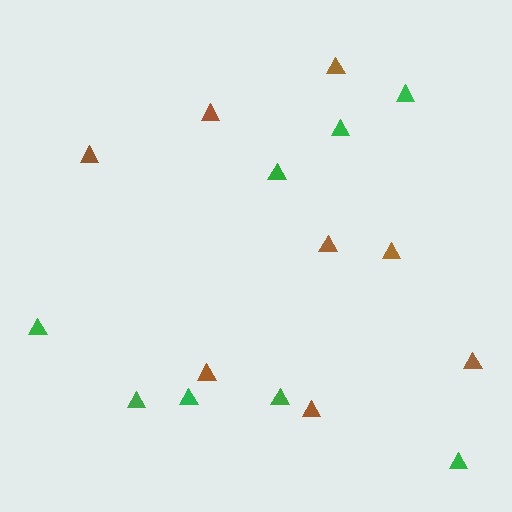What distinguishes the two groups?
There are 2 groups: one group of green triangles (8) and one group of brown triangles (8).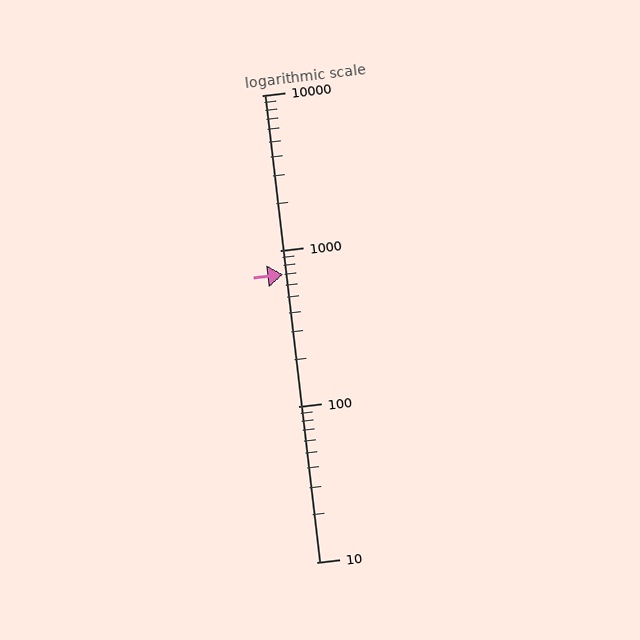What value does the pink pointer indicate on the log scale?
The pointer indicates approximately 700.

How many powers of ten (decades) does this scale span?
The scale spans 3 decades, from 10 to 10000.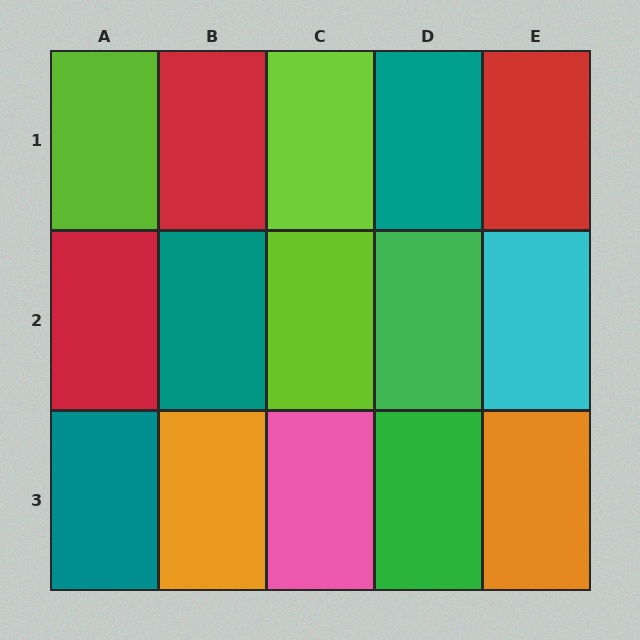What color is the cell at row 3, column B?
Orange.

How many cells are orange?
2 cells are orange.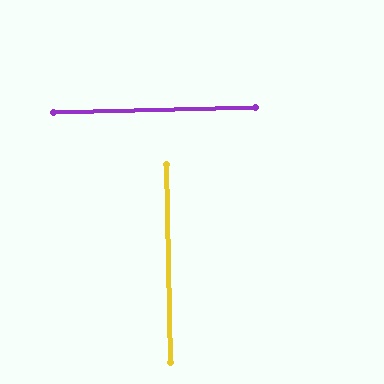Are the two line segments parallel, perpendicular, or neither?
Perpendicular — they meet at approximately 90°.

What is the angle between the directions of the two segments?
Approximately 90 degrees.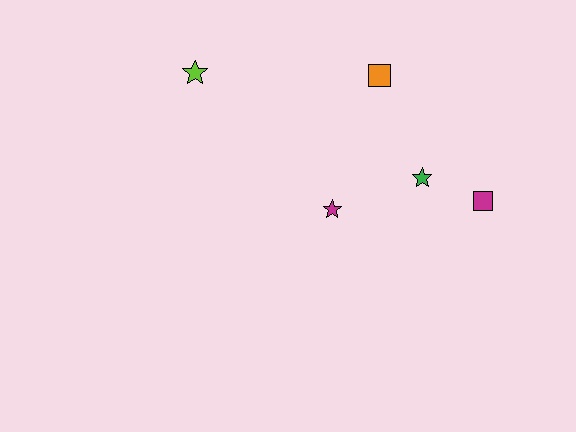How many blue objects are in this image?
There are no blue objects.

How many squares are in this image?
There are 2 squares.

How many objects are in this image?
There are 5 objects.